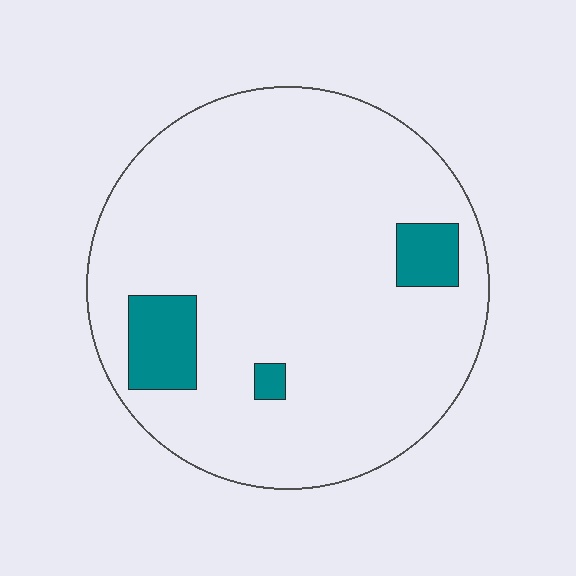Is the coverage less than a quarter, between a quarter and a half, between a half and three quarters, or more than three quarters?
Less than a quarter.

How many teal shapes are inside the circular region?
3.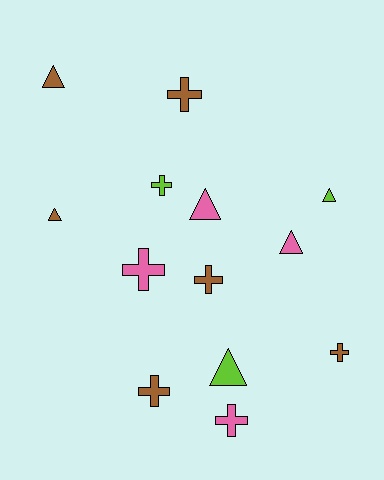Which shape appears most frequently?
Cross, with 7 objects.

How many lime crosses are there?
There is 1 lime cross.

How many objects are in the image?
There are 13 objects.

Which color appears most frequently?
Brown, with 6 objects.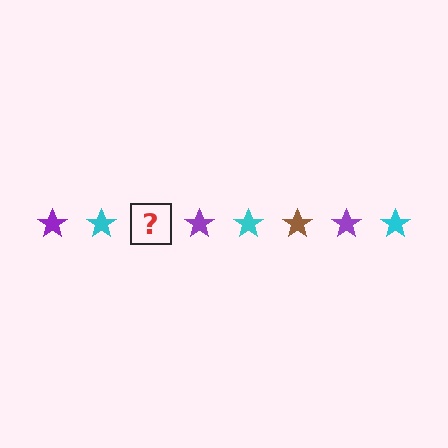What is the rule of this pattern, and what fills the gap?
The rule is that the pattern cycles through purple, cyan, brown stars. The gap should be filled with a brown star.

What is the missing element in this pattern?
The missing element is a brown star.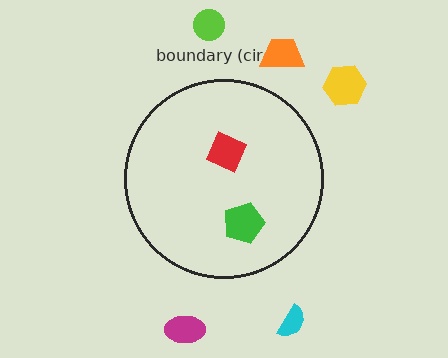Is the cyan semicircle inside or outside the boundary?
Outside.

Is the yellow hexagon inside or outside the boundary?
Outside.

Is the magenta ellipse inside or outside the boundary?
Outside.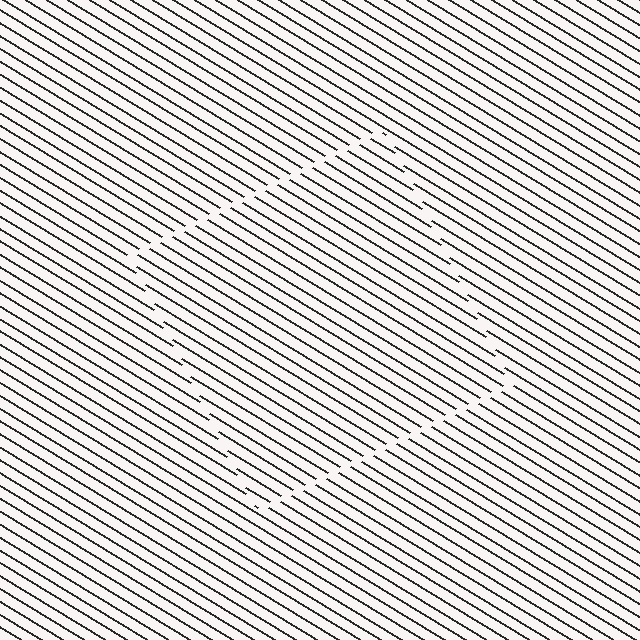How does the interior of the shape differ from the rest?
The interior of the shape contains the same grating, shifted by half a period — the contour is defined by the phase discontinuity where line-ends from the inner and outer gratings abut.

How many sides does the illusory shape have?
4 sides — the line-ends trace a square.